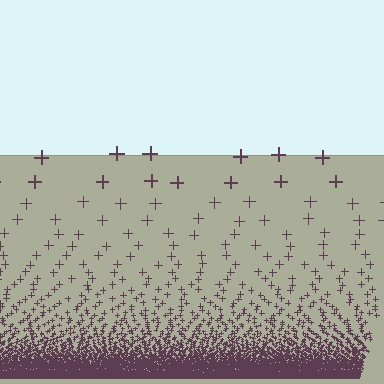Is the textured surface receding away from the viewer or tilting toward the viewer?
The surface appears to tilt toward the viewer. Texture elements get larger and sparser toward the top.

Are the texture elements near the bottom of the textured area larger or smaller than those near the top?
Smaller. The gradient is inverted — elements near the bottom are smaller and denser.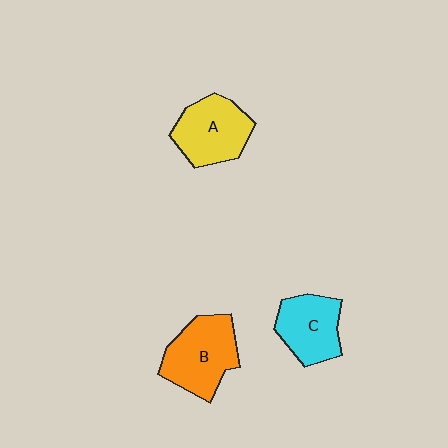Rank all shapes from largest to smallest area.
From largest to smallest: B (orange), A (yellow), C (cyan).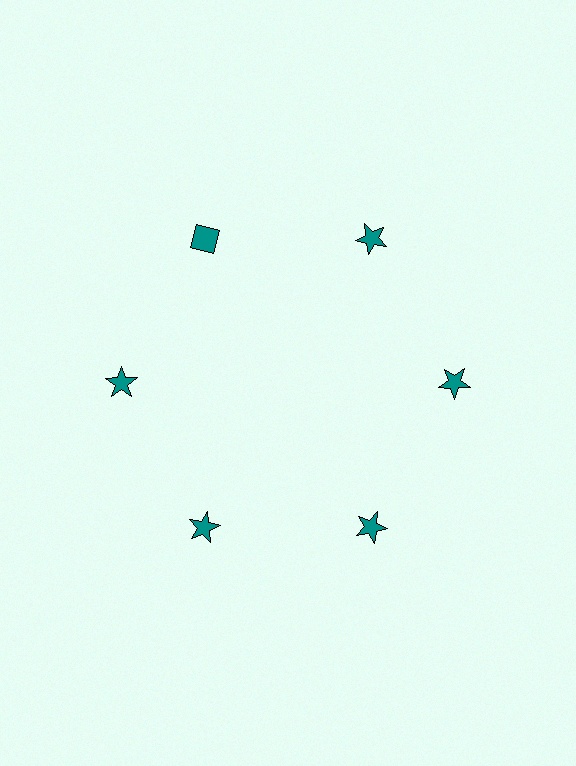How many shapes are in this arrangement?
There are 6 shapes arranged in a ring pattern.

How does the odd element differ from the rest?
It has a different shape: diamond instead of star.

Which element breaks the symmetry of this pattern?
The teal diamond at roughly the 11 o'clock position breaks the symmetry. All other shapes are teal stars.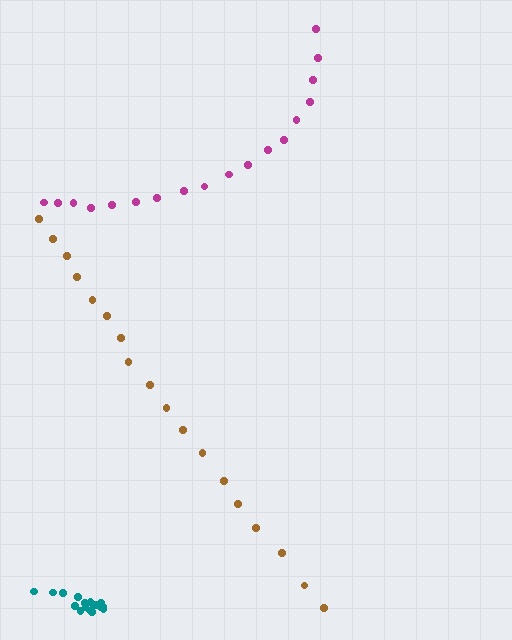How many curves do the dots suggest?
There are 3 distinct paths.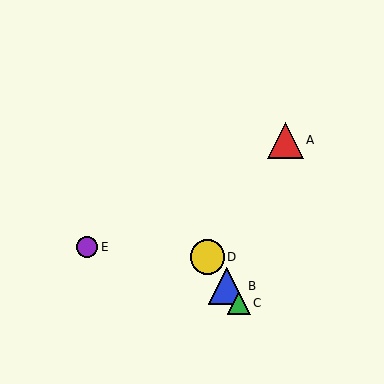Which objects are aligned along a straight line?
Objects B, C, D are aligned along a straight line.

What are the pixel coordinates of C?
Object C is at (239, 303).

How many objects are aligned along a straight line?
3 objects (B, C, D) are aligned along a straight line.